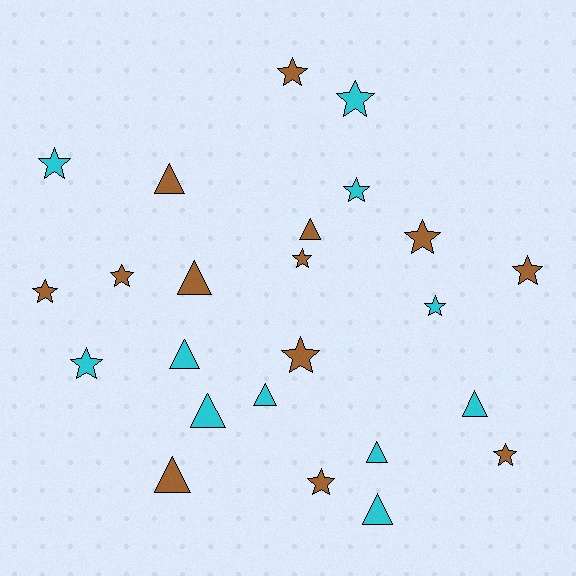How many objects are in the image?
There are 24 objects.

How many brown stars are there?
There are 9 brown stars.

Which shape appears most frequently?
Star, with 14 objects.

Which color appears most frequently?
Brown, with 13 objects.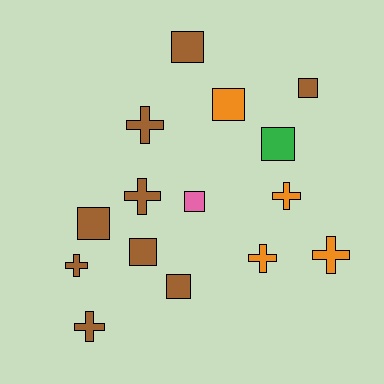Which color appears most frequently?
Brown, with 9 objects.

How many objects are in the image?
There are 15 objects.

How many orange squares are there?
There is 1 orange square.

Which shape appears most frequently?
Square, with 8 objects.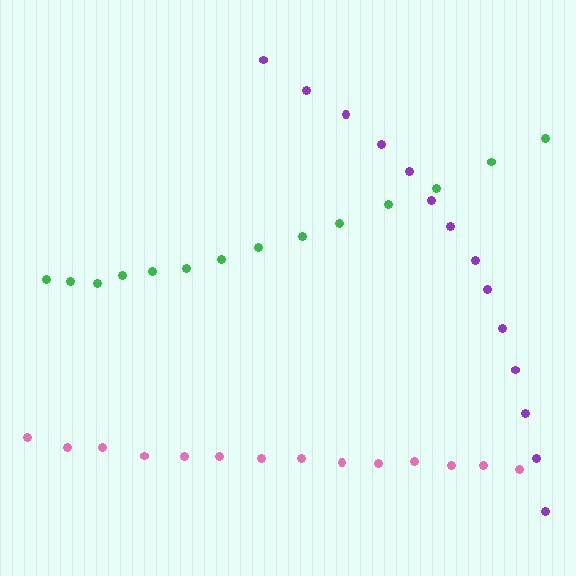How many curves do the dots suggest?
There are 3 distinct paths.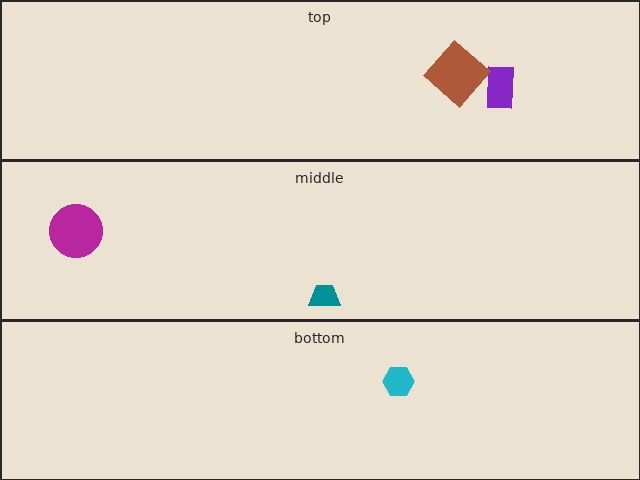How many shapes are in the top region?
2.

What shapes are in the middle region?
The teal trapezoid, the magenta circle.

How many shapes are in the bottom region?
1.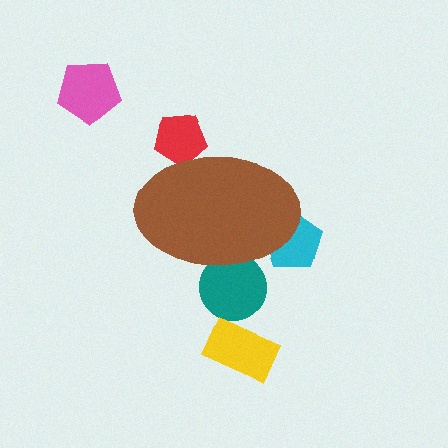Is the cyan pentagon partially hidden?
Yes, the cyan pentagon is partially hidden behind the brown ellipse.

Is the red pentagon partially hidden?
Yes, the red pentagon is partially hidden behind the brown ellipse.